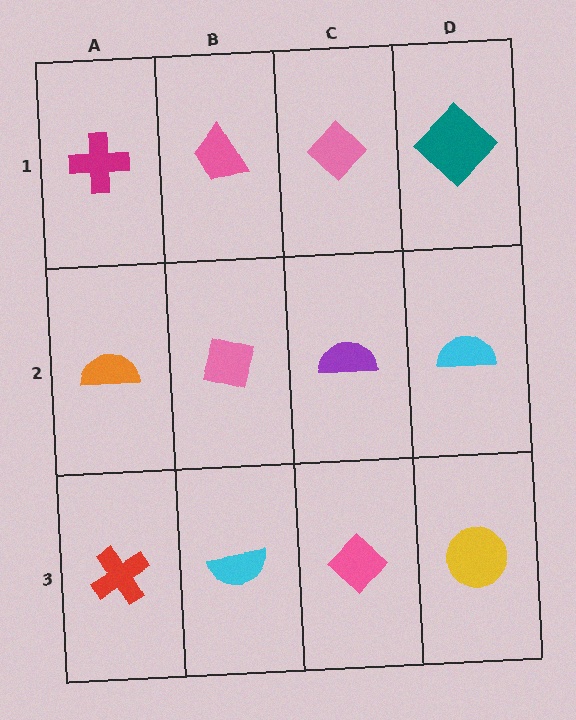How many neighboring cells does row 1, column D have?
2.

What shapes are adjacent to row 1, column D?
A cyan semicircle (row 2, column D), a pink diamond (row 1, column C).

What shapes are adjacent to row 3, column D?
A cyan semicircle (row 2, column D), a pink diamond (row 3, column C).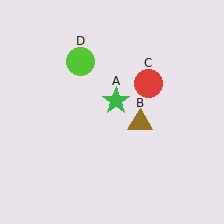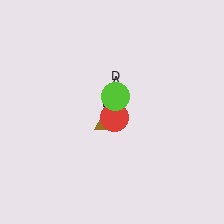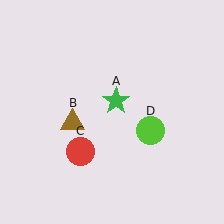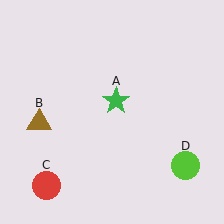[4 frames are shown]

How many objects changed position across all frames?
3 objects changed position: brown triangle (object B), red circle (object C), lime circle (object D).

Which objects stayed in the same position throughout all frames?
Green star (object A) remained stationary.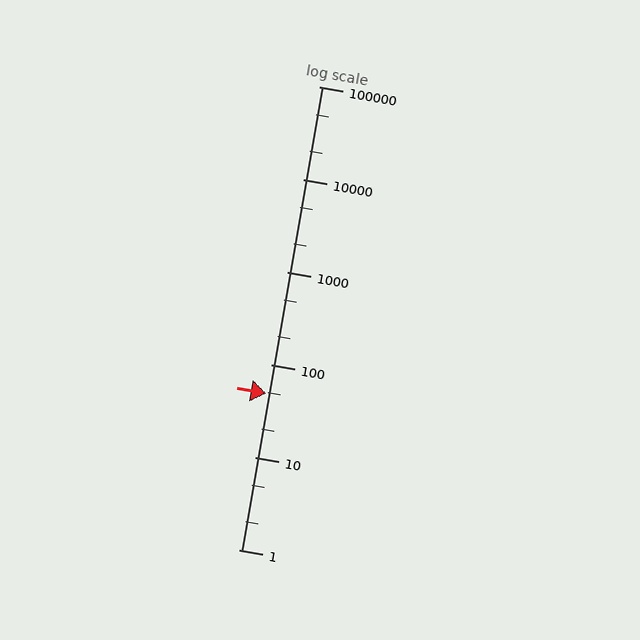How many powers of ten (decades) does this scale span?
The scale spans 5 decades, from 1 to 100000.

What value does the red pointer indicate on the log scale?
The pointer indicates approximately 49.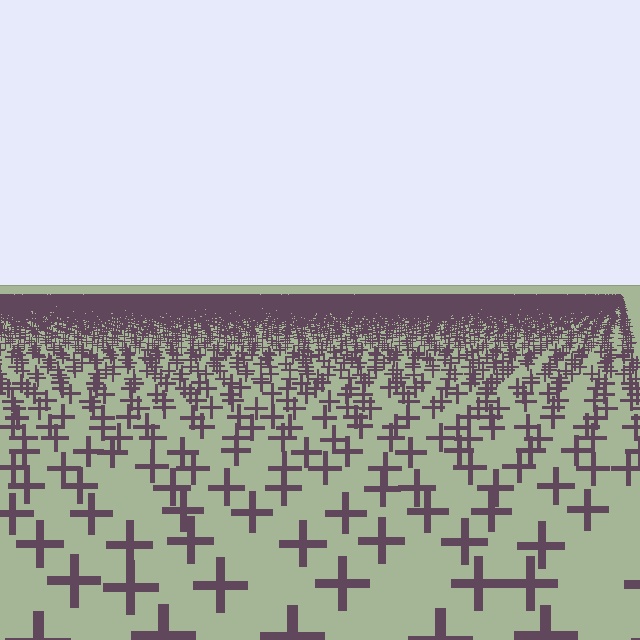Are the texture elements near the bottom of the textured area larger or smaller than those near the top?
Larger. Near the bottom, elements are closer to the viewer and appear at a bigger on-screen size.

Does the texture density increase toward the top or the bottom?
Density increases toward the top.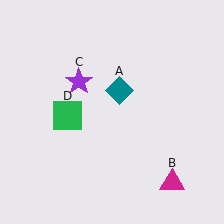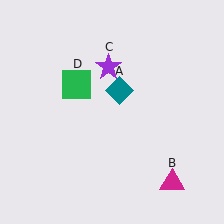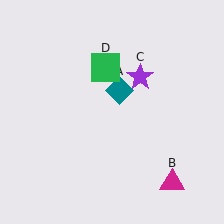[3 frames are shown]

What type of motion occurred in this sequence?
The purple star (object C), green square (object D) rotated clockwise around the center of the scene.